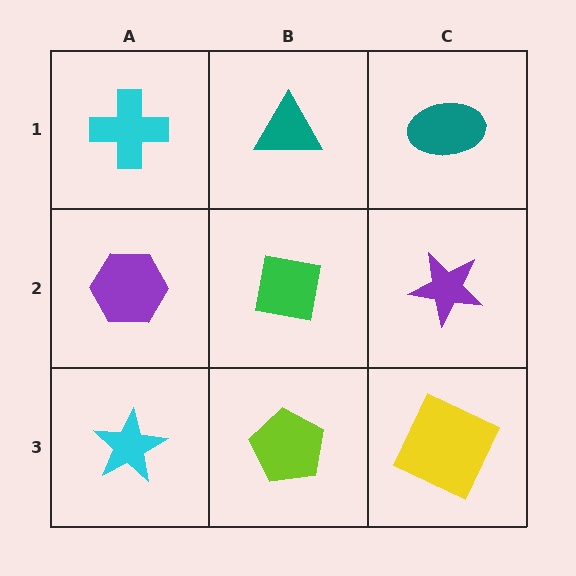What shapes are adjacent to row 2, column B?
A teal triangle (row 1, column B), a lime pentagon (row 3, column B), a purple hexagon (row 2, column A), a purple star (row 2, column C).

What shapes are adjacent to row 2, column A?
A cyan cross (row 1, column A), a cyan star (row 3, column A), a green square (row 2, column B).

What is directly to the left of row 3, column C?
A lime pentagon.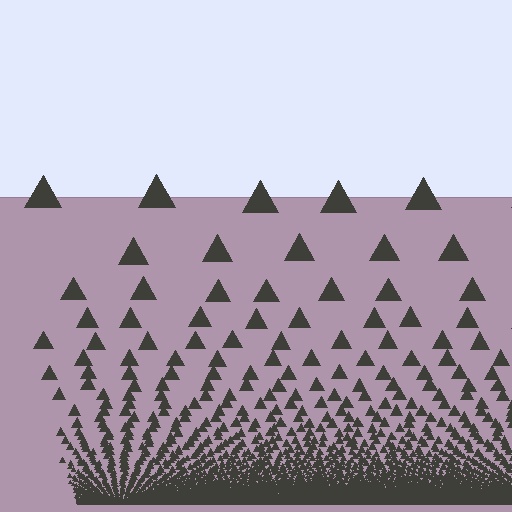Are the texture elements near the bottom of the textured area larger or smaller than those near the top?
Smaller. The gradient is inverted — elements near the bottom are smaller and denser.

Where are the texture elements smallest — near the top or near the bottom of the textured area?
Near the bottom.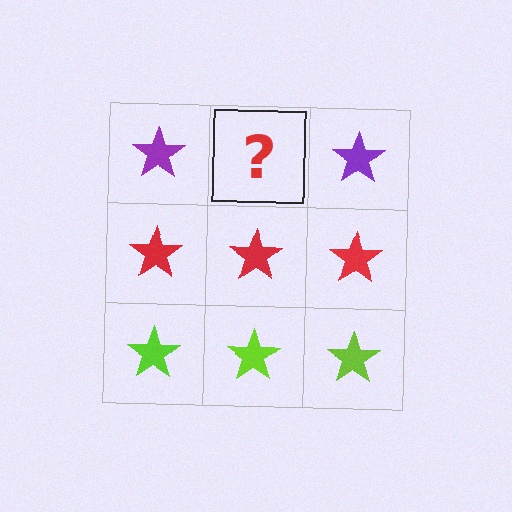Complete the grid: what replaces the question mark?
The question mark should be replaced with a purple star.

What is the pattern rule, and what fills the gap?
The rule is that each row has a consistent color. The gap should be filled with a purple star.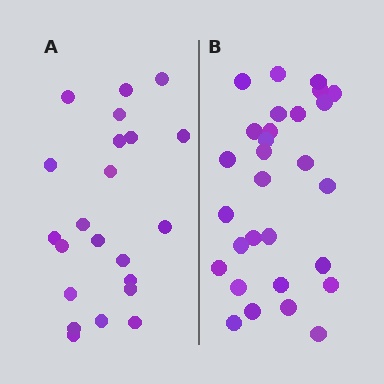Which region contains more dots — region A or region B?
Region B (the right region) has more dots.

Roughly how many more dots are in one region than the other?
Region B has roughly 8 or so more dots than region A.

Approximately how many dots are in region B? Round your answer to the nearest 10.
About 30 dots. (The exact count is 29, which rounds to 30.)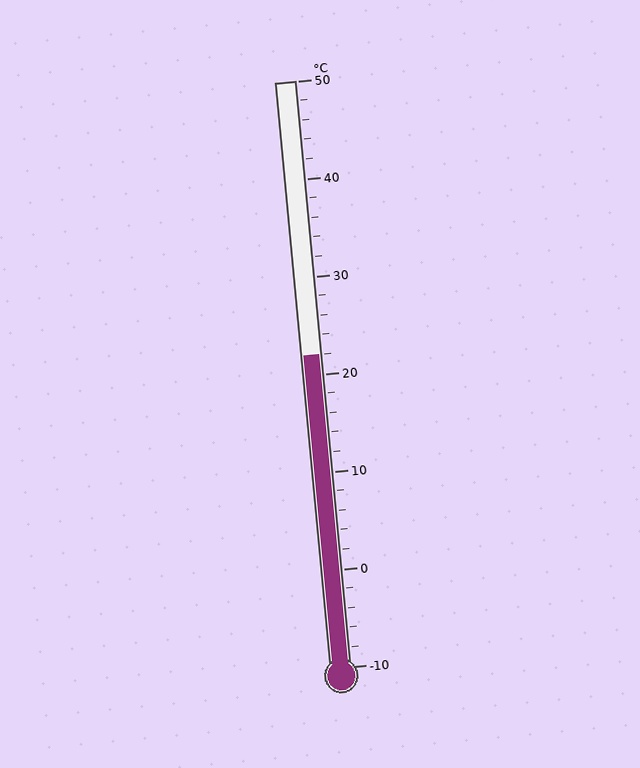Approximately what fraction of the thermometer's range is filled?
The thermometer is filled to approximately 55% of its range.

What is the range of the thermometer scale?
The thermometer scale ranges from -10°C to 50°C.